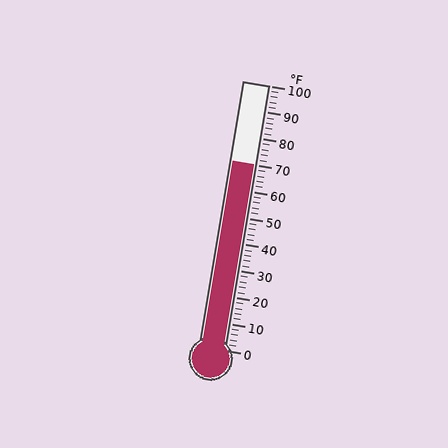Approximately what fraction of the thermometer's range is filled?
The thermometer is filled to approximately 70% of its range.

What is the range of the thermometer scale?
The thermometer scale ranges from 0°F to 100°F.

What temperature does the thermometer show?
The thermometer shows approximately 70°F.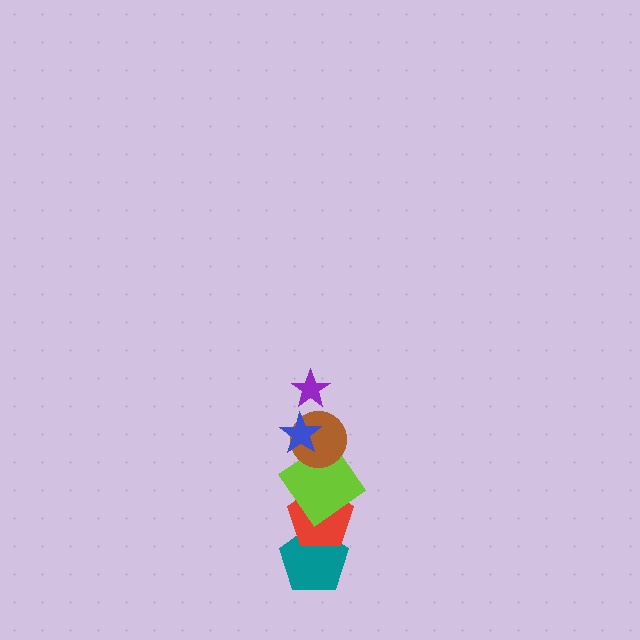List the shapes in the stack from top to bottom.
From top to bottom: the purple star, the blue star, the brown circle, the lime diamond, the red pentagon, the teal pentagon.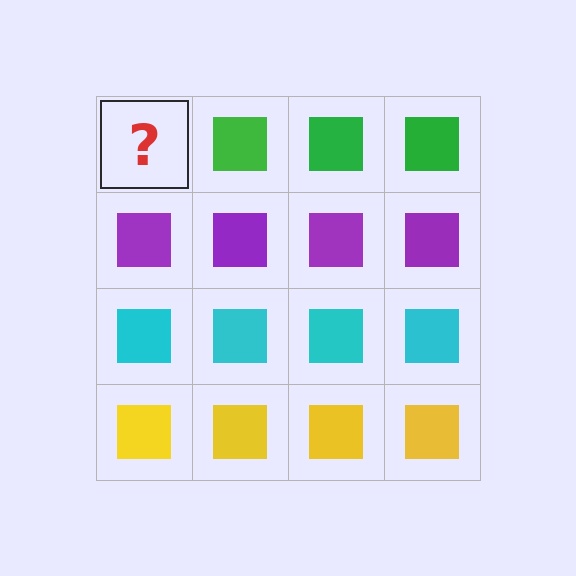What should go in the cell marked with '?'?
The missing cell should contain a green square.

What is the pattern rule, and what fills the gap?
The rule is that each row has a consistent color. The gap should be filled with a green square.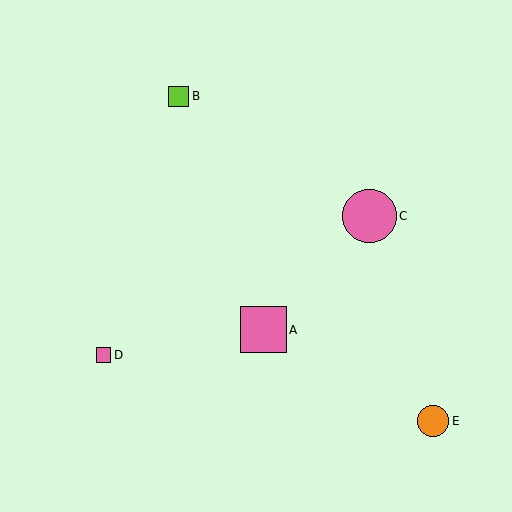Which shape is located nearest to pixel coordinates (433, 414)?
The orange circle (labeled E) at (433, 421) is nearest to that location.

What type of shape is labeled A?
Shape A is a pink square.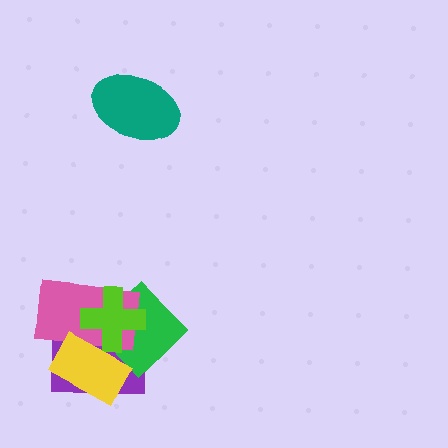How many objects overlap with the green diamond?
4 objects overlap with the green diamond.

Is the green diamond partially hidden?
Yes, it is partially covered by another shape.